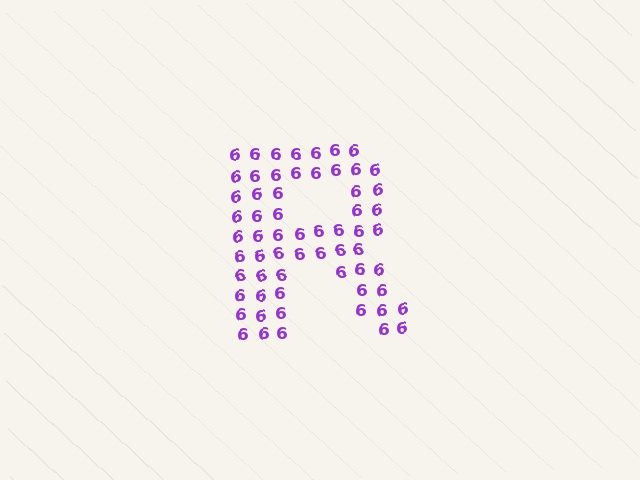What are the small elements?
The small elements are digit 6's.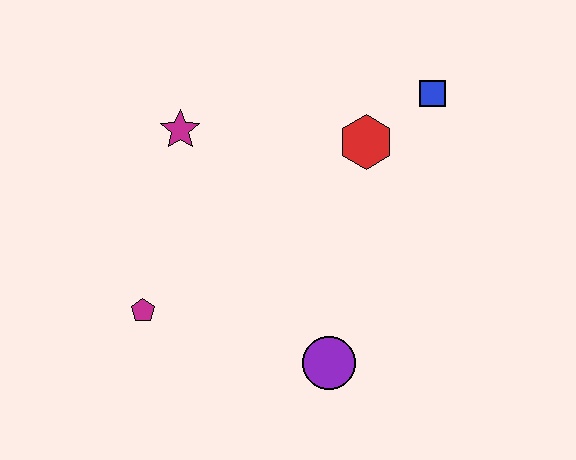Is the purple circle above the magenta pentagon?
No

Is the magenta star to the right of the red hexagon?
No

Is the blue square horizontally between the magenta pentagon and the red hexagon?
No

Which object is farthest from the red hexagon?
The magenta pentagon is farthest from the red hexagon.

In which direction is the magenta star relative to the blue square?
The magenta star is to the left of the blue square.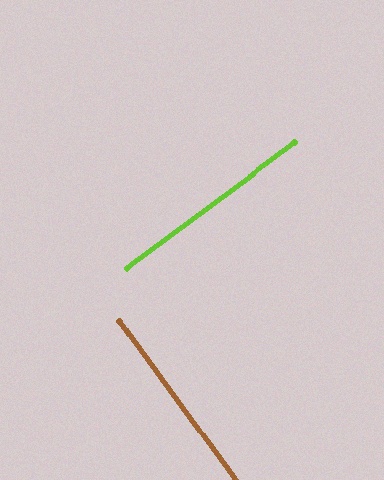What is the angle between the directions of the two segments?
Approximately 89 degrees.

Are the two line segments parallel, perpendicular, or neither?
Perpendicular — they meet at approximately 89°.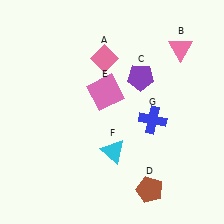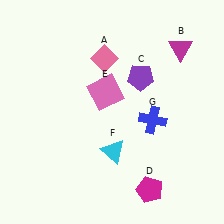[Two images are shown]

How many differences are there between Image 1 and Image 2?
There are 2 differences between the two images.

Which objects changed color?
B changed from pink to magenta. D changed from brown to magenta.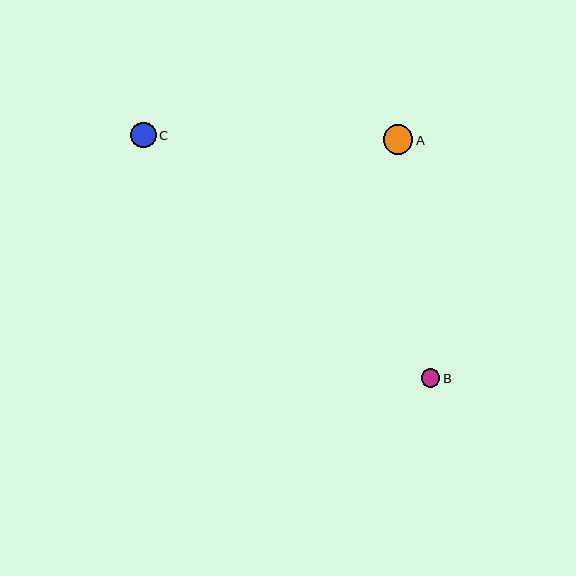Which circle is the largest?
Circle A is the largest with a size of approximately 30 pixels.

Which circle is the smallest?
Circle B is the smallest with a size of approximately 19 pixels.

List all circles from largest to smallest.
From largest to smallest: A, C, B.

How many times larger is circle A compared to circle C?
Circle A is approximately 1.2 times the size of circle C.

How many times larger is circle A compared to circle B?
Circle A is approximately 1.6 times the size of circle B.